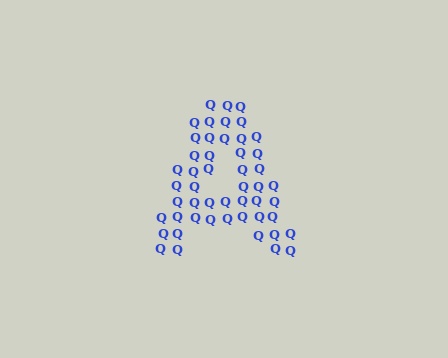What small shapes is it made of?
It is made of small letter Q's.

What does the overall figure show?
The overall figure shows the letter A.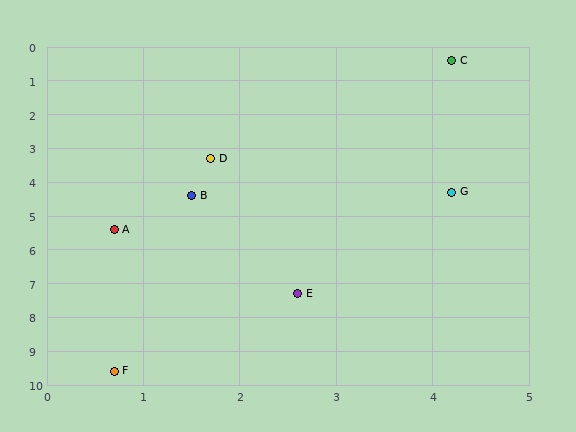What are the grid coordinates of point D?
Point D is at approximately (1.7, 3.3).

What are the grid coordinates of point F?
Point F is at approximately (0.7, 9.6).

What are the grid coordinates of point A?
Point A is at approximately (0.7, 5.4).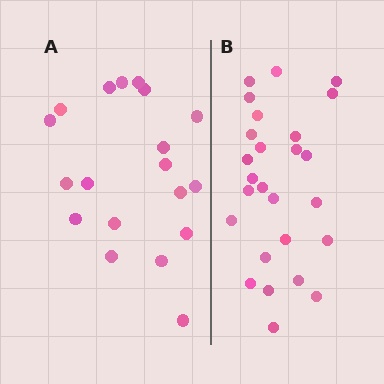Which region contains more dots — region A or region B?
Region B (the right region) has more dots.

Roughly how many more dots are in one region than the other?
Region B has roughly 8 or so more dots than region A.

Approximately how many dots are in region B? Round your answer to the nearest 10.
About 30 dots. (The exact count is 26, which rounds to 30.)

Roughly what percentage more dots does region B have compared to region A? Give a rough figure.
About 35% more.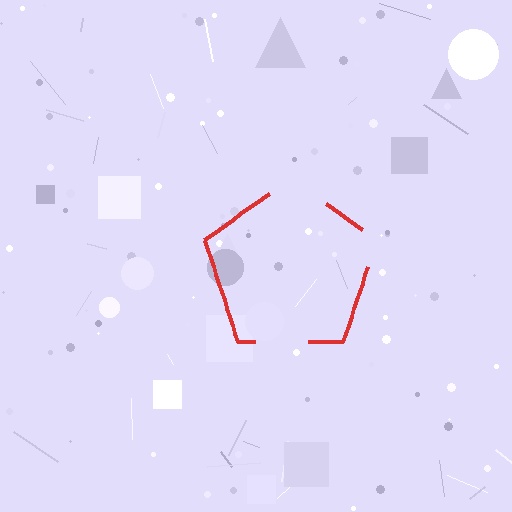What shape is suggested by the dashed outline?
The dashed outline suggests a pentagon.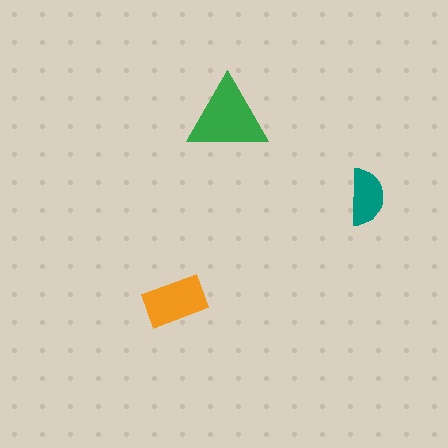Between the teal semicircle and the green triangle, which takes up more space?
The green triangle.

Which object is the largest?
The green triangle.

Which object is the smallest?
The teal semicircle.